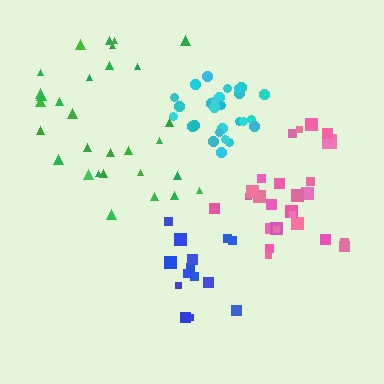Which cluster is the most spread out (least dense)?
Green.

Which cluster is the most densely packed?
Cyan.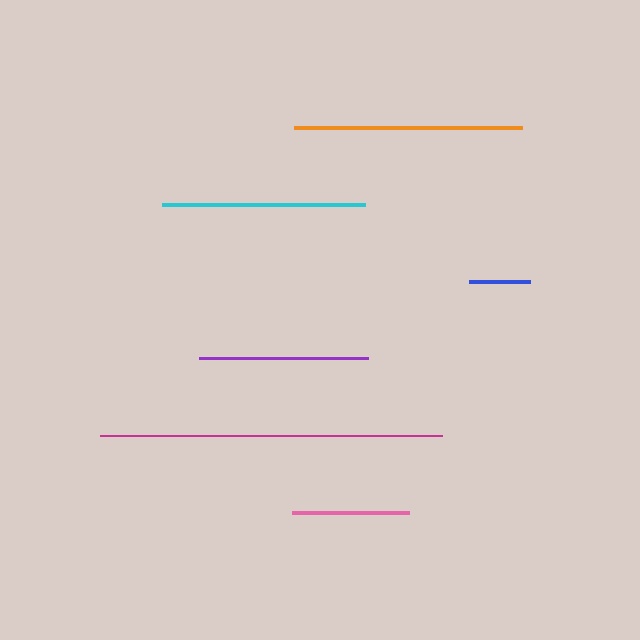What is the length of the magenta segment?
The magenta segment is approximately 342 pixels long.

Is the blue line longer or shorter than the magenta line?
The magenta line is longer than the blue line.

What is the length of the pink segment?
The pink segment is approximately 117 pixels long.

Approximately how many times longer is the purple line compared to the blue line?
The purple line is approximately 2.8 times the length of the blue line.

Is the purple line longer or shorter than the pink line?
The purple line is longer than the pink line.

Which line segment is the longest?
The magenta line is the longest at approximately 342 pixels.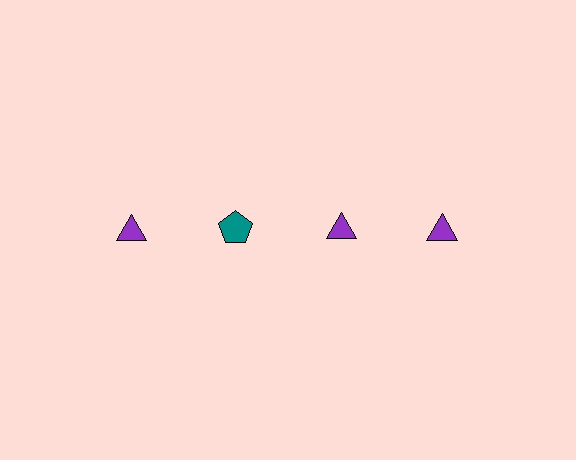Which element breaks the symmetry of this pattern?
The teal pentagon in the top row, second from left column breaks the symmetry. All other shapes are purple triangles.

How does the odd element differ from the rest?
It differs in both color (teal instead of purple) and shape (pentagon instead of triangle).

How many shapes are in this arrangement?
There are 4 shapes arranged in a grid pattern.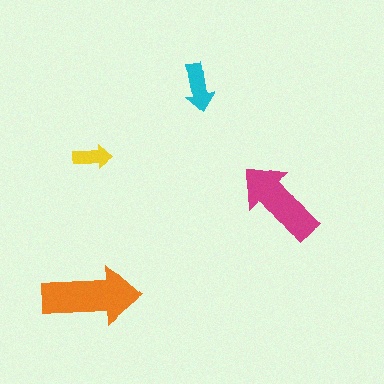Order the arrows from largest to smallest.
the orange one, the magenta one, the cyan one, the yellow one.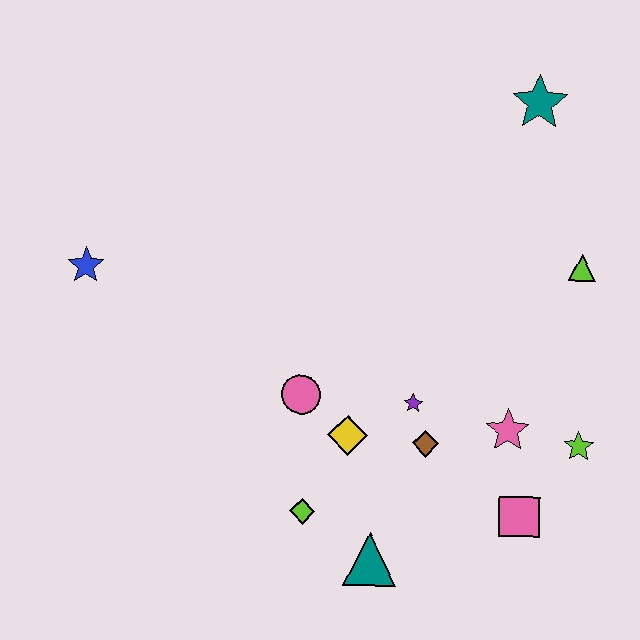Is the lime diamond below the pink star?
Yes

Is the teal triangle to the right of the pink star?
No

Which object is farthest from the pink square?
The blue star is farthest from the pink square.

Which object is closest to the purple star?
The brown diamond is closest to the purple star.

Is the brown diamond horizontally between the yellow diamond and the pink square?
Yes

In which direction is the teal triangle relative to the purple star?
The teal triangle is below the purple star.